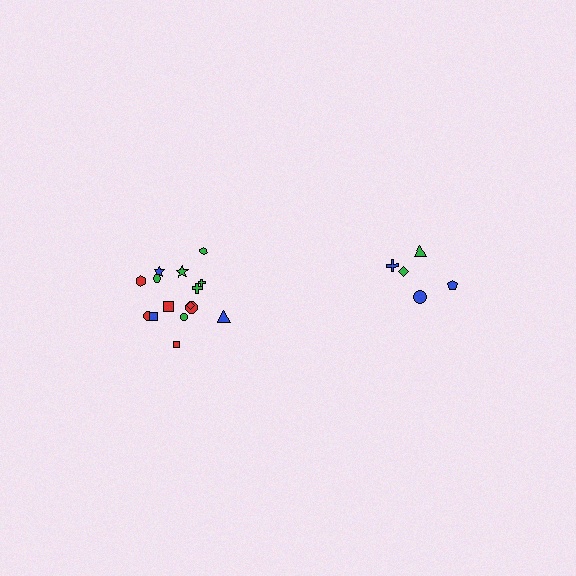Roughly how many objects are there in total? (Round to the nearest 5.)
Roughly 20 objects in total.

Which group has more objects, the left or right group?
The left group.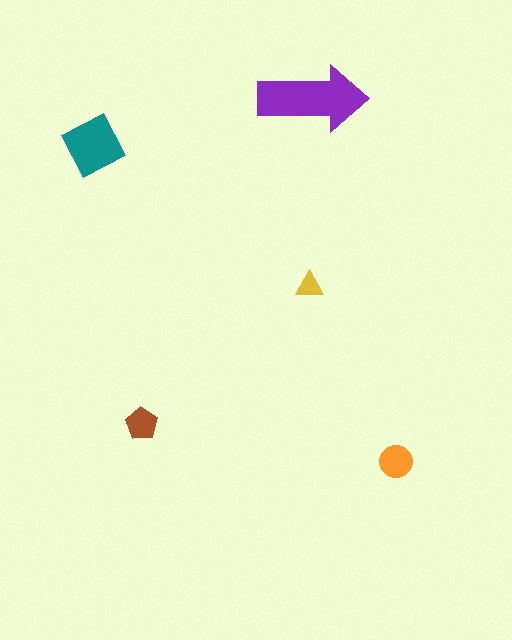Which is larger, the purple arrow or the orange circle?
The purple arrow.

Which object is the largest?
The purple arrow.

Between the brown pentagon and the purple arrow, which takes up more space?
The purple arrow.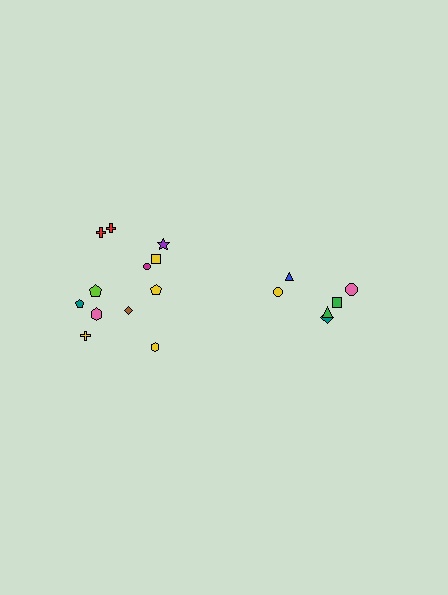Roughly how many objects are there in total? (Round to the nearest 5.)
Roughly 20 objects in total.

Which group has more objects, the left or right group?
The left group.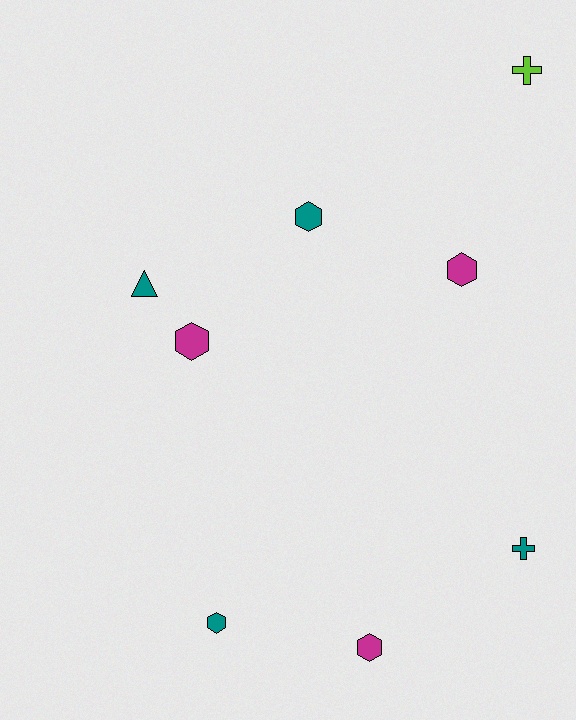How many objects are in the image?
There are 8 objects.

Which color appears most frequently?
Teal, with 4 objects.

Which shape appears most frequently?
Hexagon, with 5 objects.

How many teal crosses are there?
There is 1 teal cross.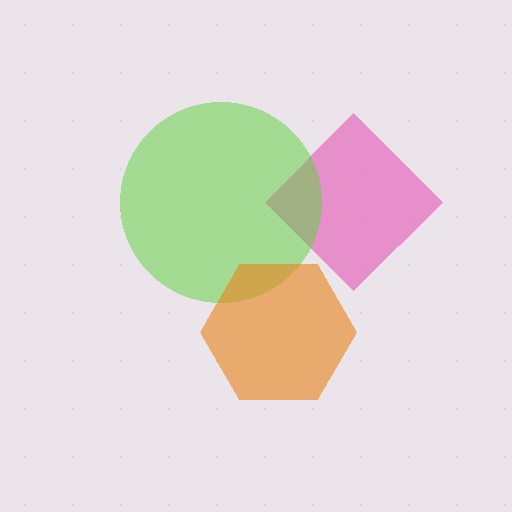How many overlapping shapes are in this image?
There are 3 overlapping shapes in the image.